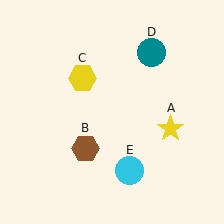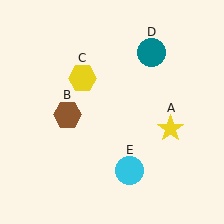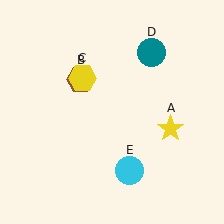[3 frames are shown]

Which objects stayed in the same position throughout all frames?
Yellow star (object A) and yellow hexagon (object C) and teal circle (object D) and cyan circle (object E) remained stationary.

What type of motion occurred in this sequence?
The brown hexagon (object B) rotated clockwise around the center of the scene.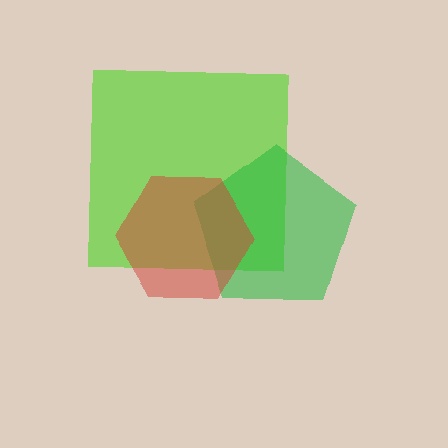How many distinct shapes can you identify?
There are 3 distinct shapes: a lime square, a green pentagon, a red hexagon.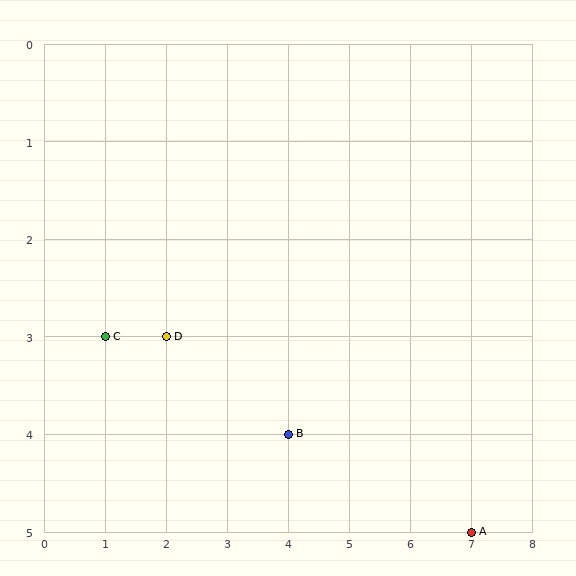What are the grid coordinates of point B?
Point B is at grid coordinates (4, 4).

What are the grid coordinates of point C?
Point C is at grid coordinates (1, 3).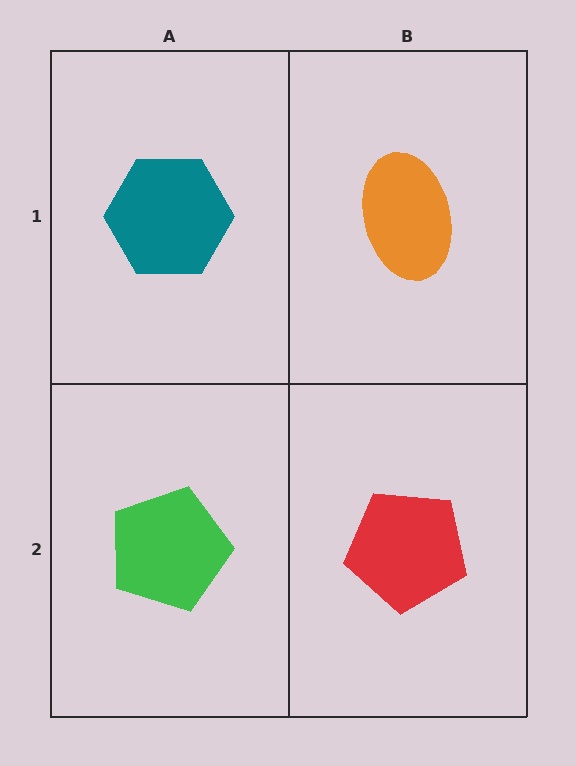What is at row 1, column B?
An orange ellipse.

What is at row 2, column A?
A green pentagon.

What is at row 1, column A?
A teal hexagon.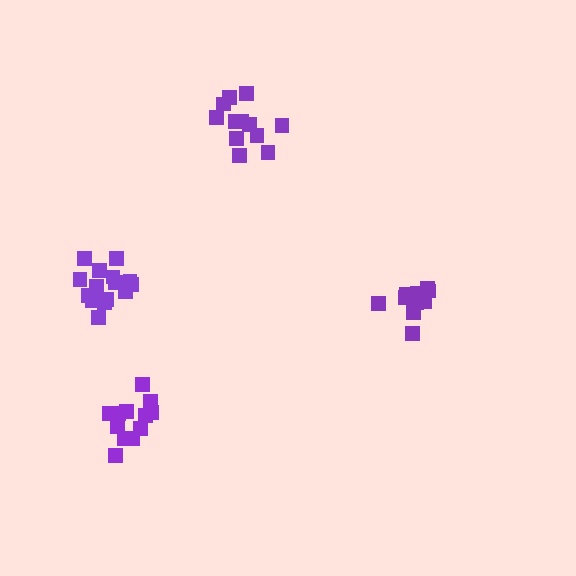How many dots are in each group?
Group 1: 12 dots, Group 2: 15 dots, Group 3: 12 dots, Group 4: 12 dots (51 total).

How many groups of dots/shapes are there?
There are 4 groups.